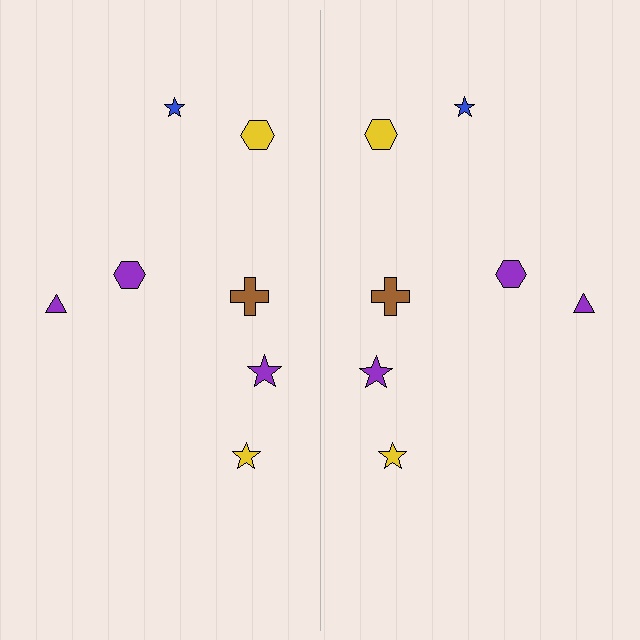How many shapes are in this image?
There are 14 shapes in this image.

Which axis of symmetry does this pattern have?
The pattern has a vertical axis of symmetry running through the center of the image.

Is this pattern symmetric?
Yes, this pattern has bilateral (reflection) symmetry.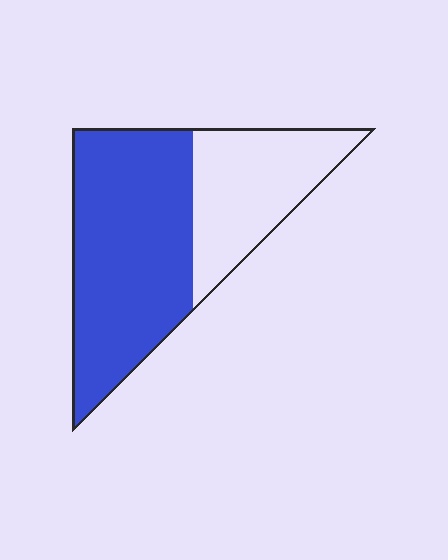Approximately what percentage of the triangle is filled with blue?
Approximately 65%.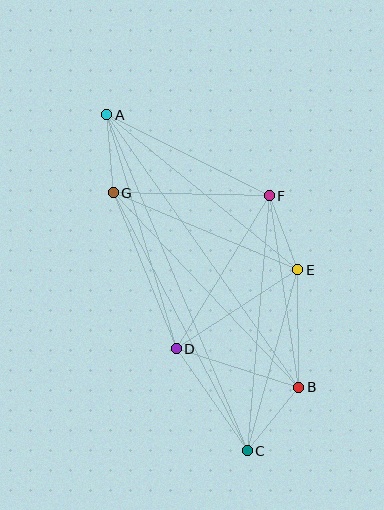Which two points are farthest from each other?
Points A and C are farthest from each other.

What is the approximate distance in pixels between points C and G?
The distance between C and G is approximately 290 pixels.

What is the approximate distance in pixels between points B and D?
The distance between B and D is approximately 128 pixels.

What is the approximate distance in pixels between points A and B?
The distance between A and B is approximately 334 pixels.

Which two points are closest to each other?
Points A and G are closest to each other.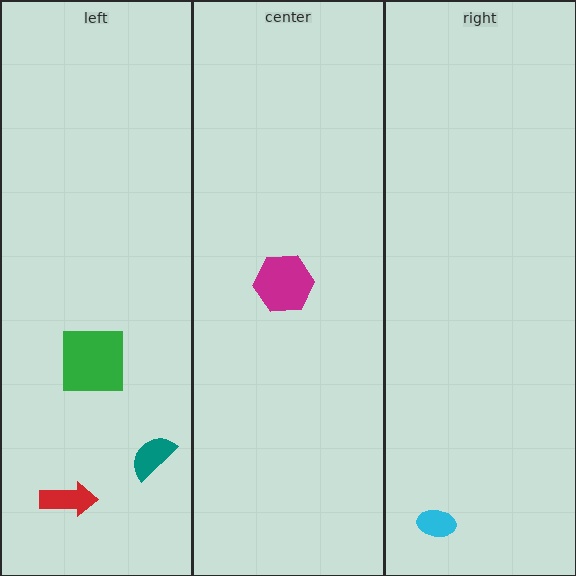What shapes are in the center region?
The magenta hexagon.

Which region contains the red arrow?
The left region.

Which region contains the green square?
The left region.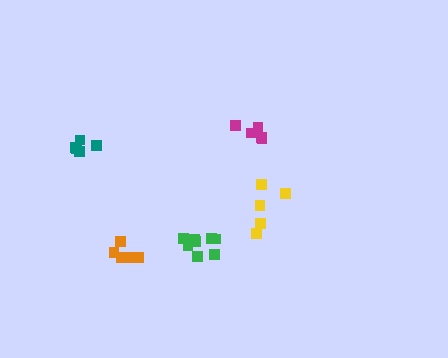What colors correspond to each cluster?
The clusters are colored: magenta, orange, teal, green, yellow.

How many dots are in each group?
Group 1: 5 dots, Group 2: 5 dots, Group 3: 5 dots, Group 4: 8 dots, Group 5: 5 dots (28 total).